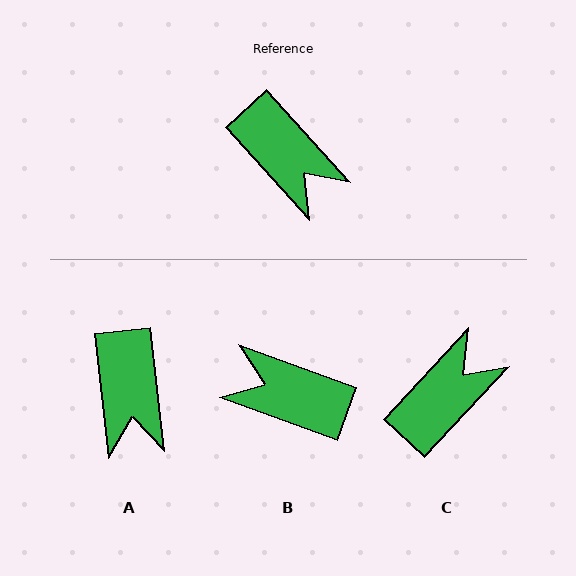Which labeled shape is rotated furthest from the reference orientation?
B, about 152 degrees away.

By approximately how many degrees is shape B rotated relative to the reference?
Approximately 152 degrees clockwise.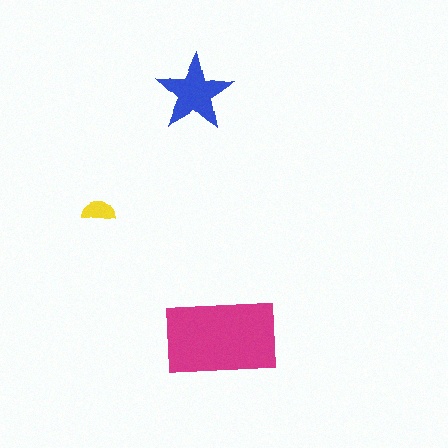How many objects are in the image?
There are 3 objects in the image.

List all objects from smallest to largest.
The yellow semicircle, the blue star, the magenta rectangle.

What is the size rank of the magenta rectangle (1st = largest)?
1st.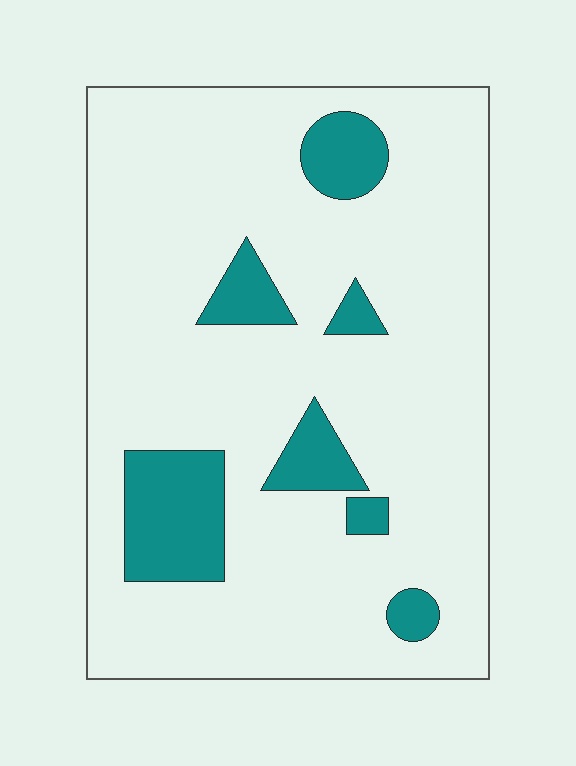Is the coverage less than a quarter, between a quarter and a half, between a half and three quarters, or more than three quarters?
Less than a quarter.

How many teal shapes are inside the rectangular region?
7.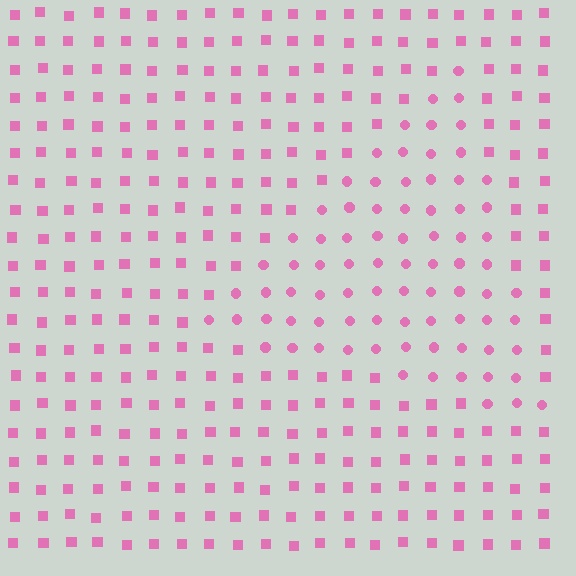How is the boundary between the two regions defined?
The boundary is defined by a change in element shape: circles inside vs. squares outside. All elements share the same color and spacing.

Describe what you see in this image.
The image is filled with small pink elements arranged in a uniform grid. A triangle-shaped region contains circles, while the surrounding area contains squares. The boundary is defined purely by the change in element shape.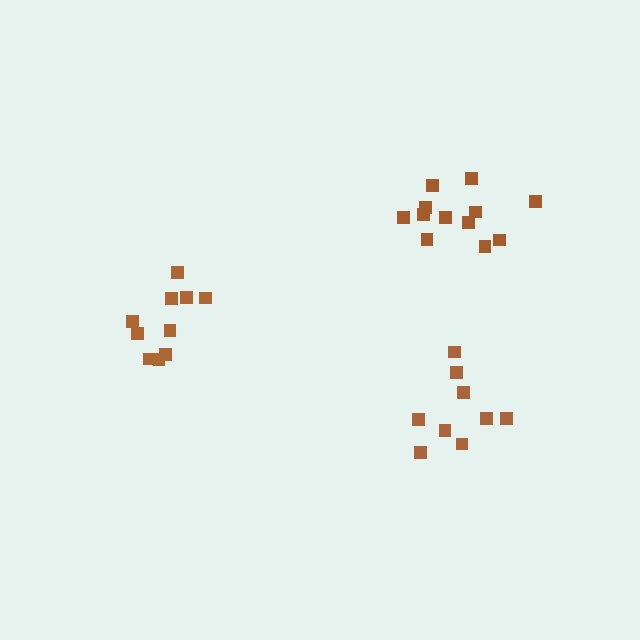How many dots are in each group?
Group 1: 10 dots, Group 2: 9 dots, Group 3: 12 dots (31 total).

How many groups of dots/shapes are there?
There are 3 groups.